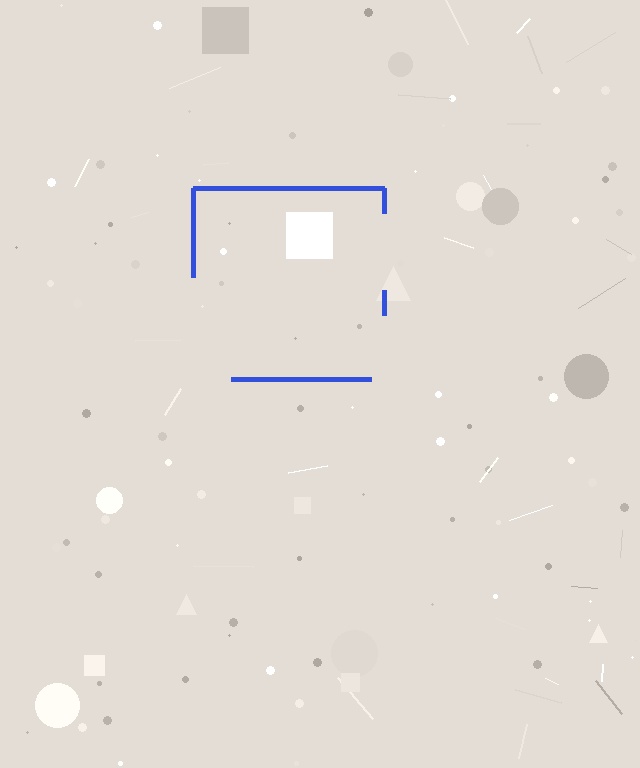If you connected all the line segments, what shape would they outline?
They would outline a square.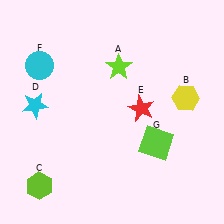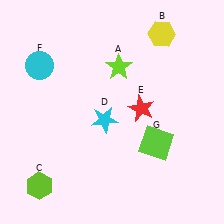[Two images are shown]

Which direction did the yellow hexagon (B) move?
The yellow hexagon (B) moved up.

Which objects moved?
The objects that moved are: the yellow hexagon (B), the cyan star (D).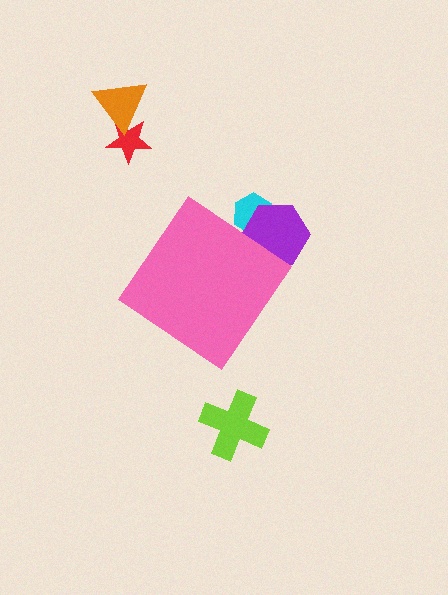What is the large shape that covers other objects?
A pink diamond.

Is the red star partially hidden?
No, the red star is fully visible.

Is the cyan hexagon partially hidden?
Yes, the cyan hexagon is partially hidden behind the pink diamond.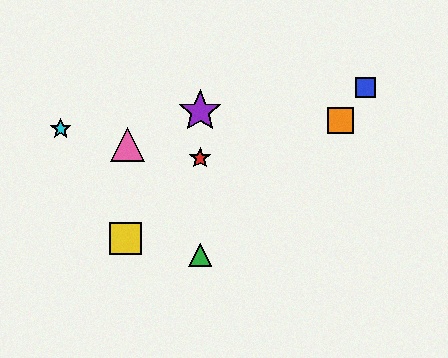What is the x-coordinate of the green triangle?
The green triangle is at x≈200.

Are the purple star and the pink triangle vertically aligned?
No, the purple star is at x≈200 and the pink triangle is at x≈128.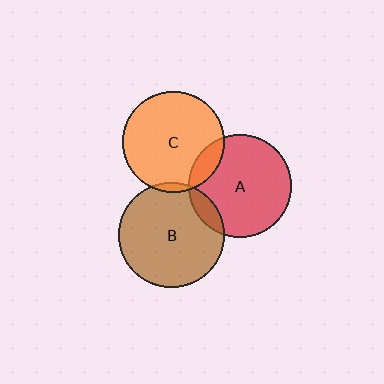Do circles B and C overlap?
Yes.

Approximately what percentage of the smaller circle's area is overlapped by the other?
Approximately 5%.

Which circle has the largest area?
Circle B (brown).